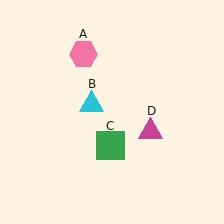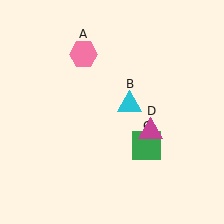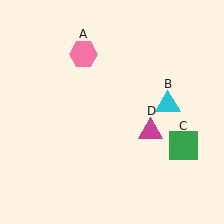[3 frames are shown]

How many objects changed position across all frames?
2 objects changed position: cyan triangle (object B), green square (object C).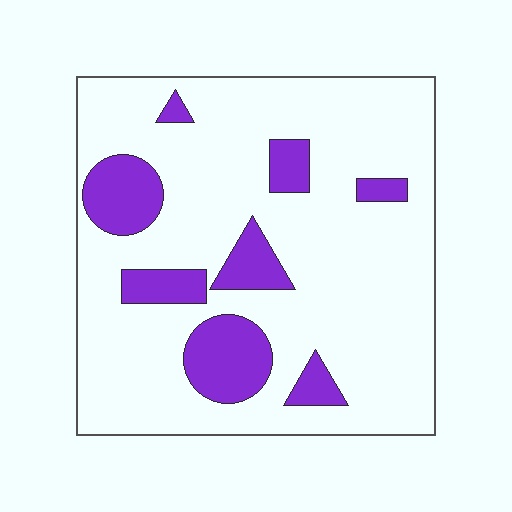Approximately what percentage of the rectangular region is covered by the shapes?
Approximately 20%.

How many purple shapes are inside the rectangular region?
8.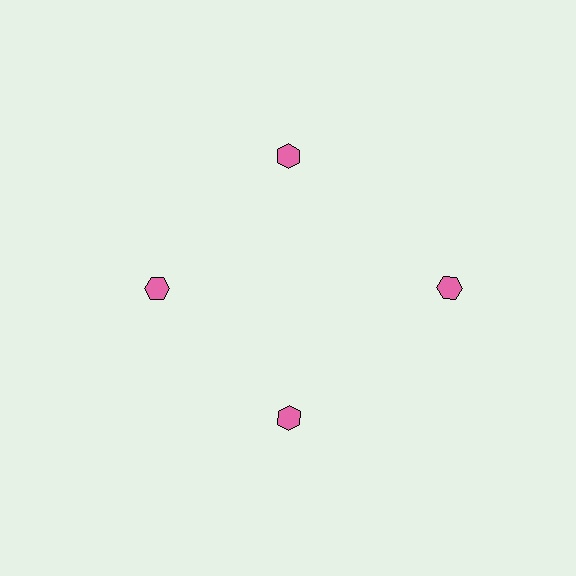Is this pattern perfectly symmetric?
No. The 4 pink hexagons are arranged in a ring, but one element near the 3 o'clock position is pushed outward from the center, breaking the 4-fold rotational symmetry.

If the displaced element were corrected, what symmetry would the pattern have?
It would have 4-fold rotational symmetry — the pattern would map onto itself every 90 degrees.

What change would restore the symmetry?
The symmetry would be restored by moving it inward, back onto the ring so that all 4 hexagons sit at equal angles and equal distance from the center.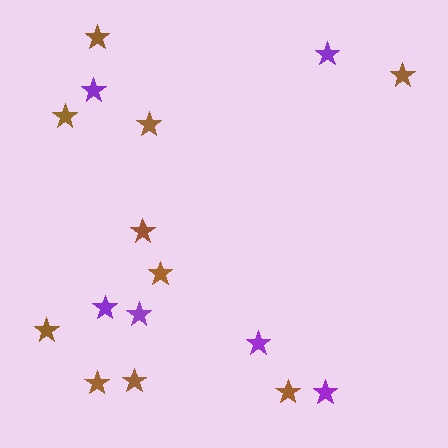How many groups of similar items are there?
There are 2 groups: one group of purple stars (6) and one group of brown stars (10).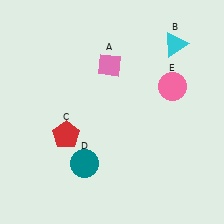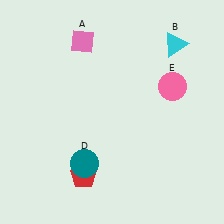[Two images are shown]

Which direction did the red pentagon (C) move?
The red pentagon (C) moved down.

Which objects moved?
The objects that moved are: the pink diamond (A), the red pentagon (C).